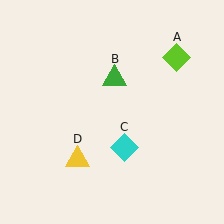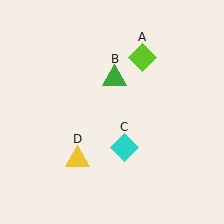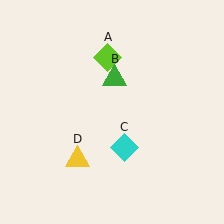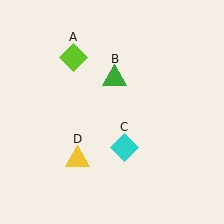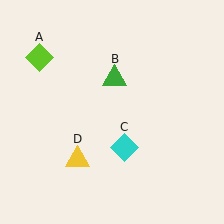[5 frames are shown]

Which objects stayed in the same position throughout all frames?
Green triangle (object B) and cyan diamond (object C) and yellow triangle (object D) remained stationary.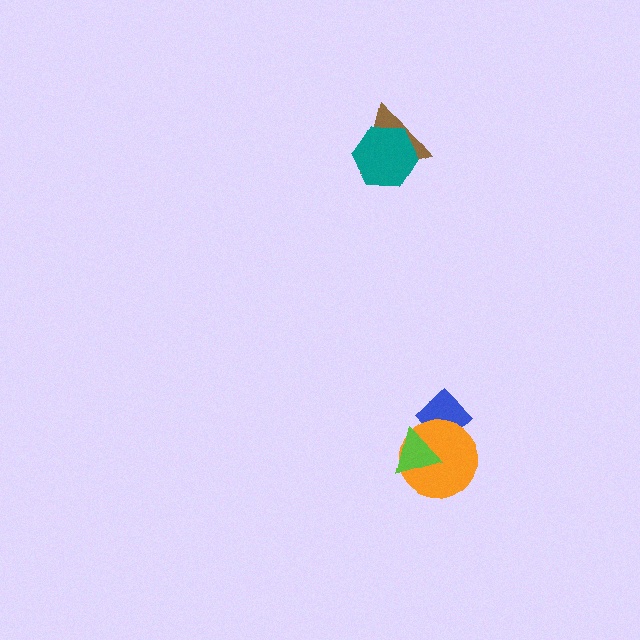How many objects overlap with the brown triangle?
1 object overlaps with the brown triangle.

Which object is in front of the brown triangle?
The teal hexagon is in front of the brown triangle.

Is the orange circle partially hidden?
Yes, it is partially covered by another shape.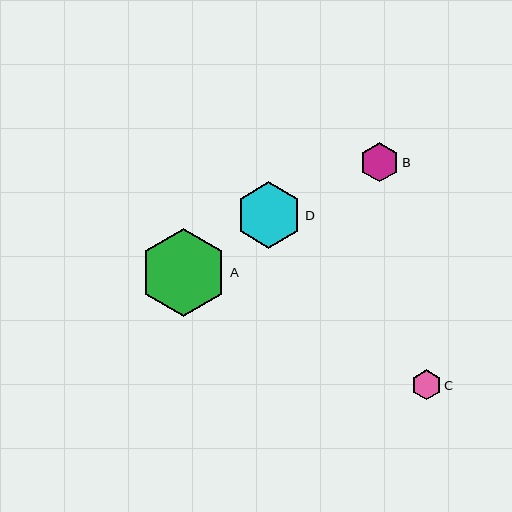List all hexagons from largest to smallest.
From largest to smallest: A, D, B, C.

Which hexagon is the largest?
Hexagon A is the largest with a size of approximately 88 pixels.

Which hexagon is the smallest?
Hexagon C is the smallest with a size of approximately 30 pixels.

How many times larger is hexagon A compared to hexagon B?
Hexagon A is approximately 2.2 times the size of hexagon B.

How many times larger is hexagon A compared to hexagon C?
Hexagon A is approximately 2.9 times the size of hexagon C.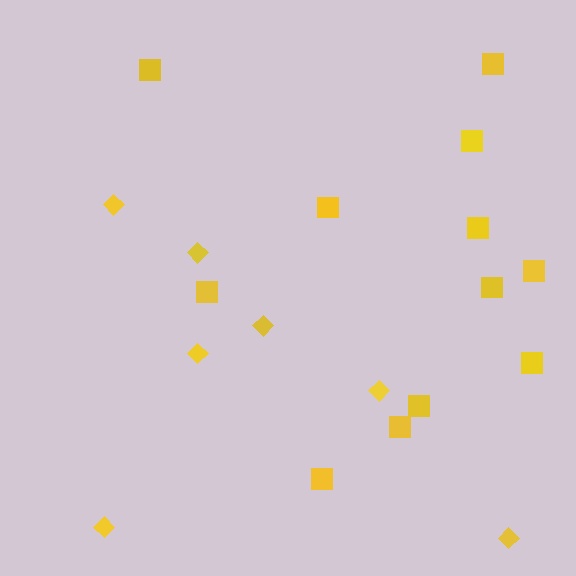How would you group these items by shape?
There are 2 groups: one group of diamonds (7) and one group of squares (12).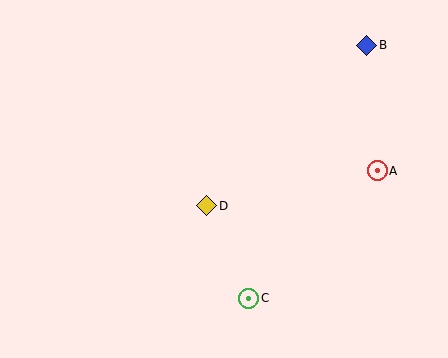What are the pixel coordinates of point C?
Point C is at (249, 298).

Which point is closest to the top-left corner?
Point D is closest to the top-left corner.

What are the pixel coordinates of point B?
Point B is at (367, 45).